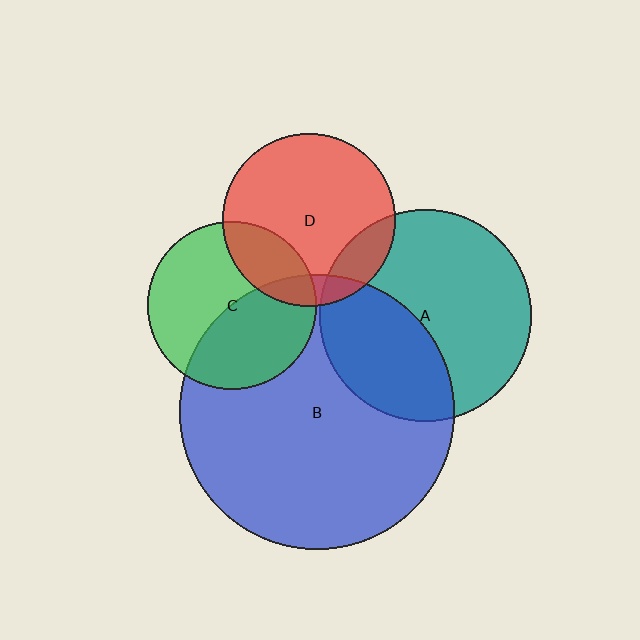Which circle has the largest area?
Circle B (blue).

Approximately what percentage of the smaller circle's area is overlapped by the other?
Approximately 15%.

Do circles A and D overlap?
Yes.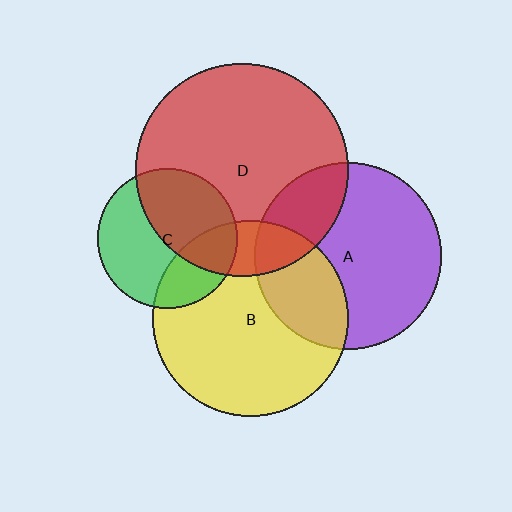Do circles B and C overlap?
Yes.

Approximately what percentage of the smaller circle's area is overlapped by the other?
Approximately 30%.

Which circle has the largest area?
Circle D (red).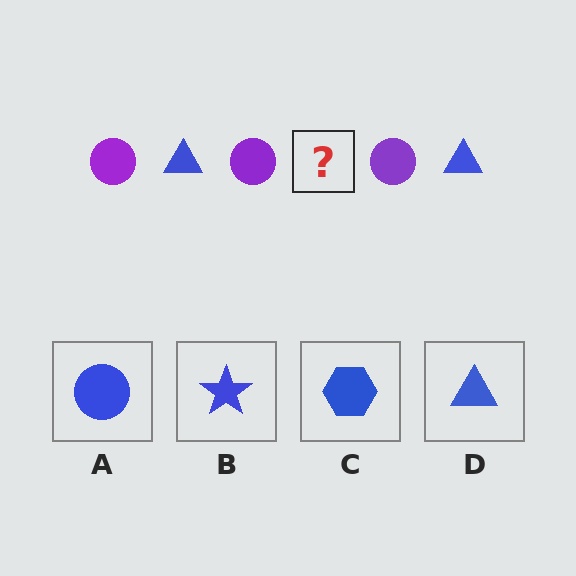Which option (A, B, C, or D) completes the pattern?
D.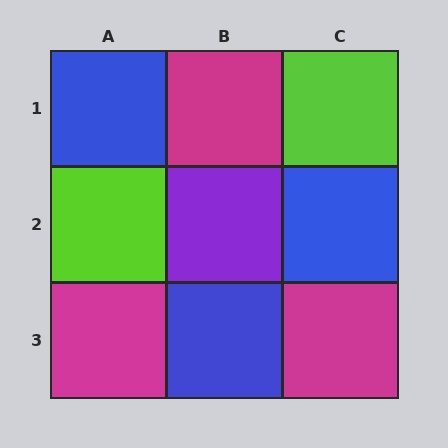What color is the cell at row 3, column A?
Magenta.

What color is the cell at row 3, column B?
Blue.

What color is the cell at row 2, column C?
Blue.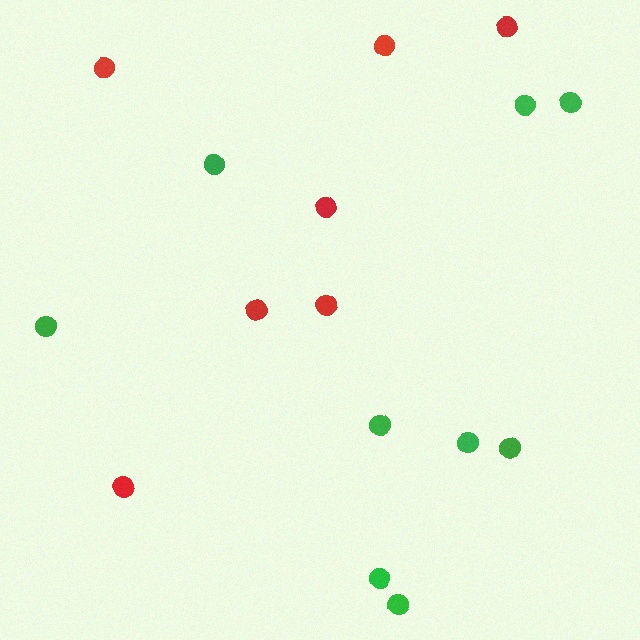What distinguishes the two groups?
There are 2 groups: one group of green circles (9) and one group of red circles (7).